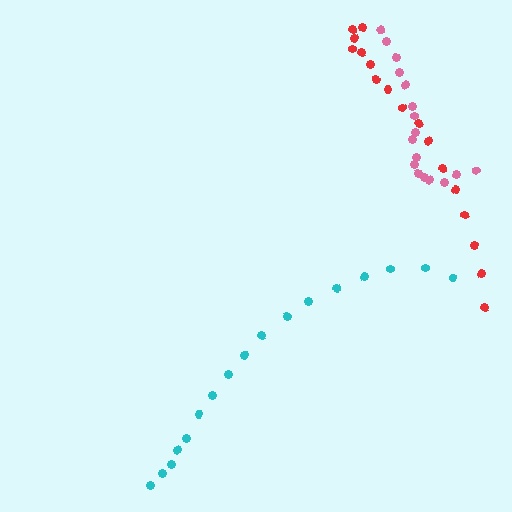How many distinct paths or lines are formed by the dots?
There are 3 distinct paths.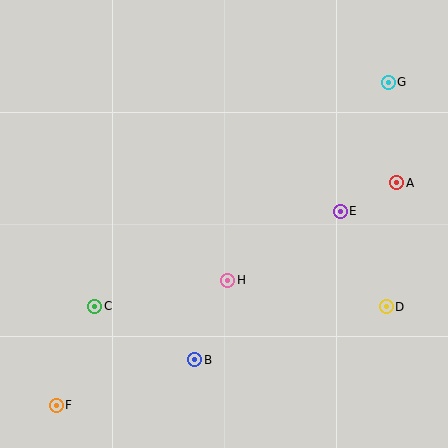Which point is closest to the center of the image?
Point H at (228, 280) is closest to the center.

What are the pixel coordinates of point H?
Point H is at (228, 280).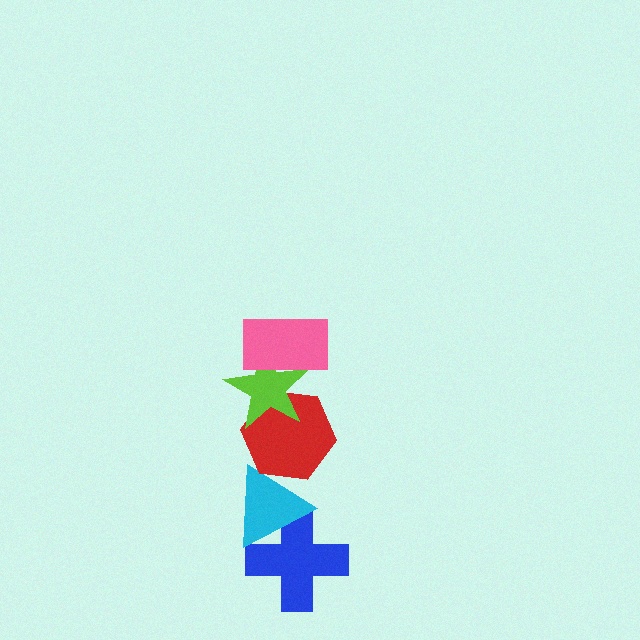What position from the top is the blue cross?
The blue cross is 5th from the top.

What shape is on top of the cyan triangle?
The red hexagon is on top of the cyan triangle.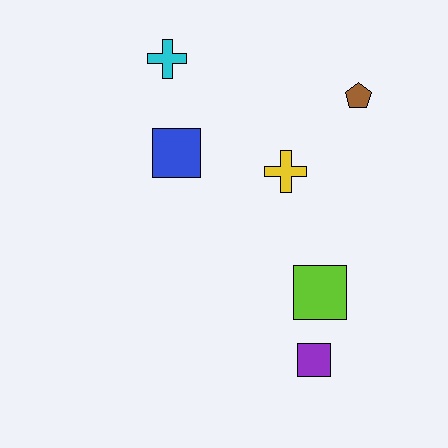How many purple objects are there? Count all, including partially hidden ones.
There is 1 purple object.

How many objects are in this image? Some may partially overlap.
There are 6 objects.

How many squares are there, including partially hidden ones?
There are 3 squares.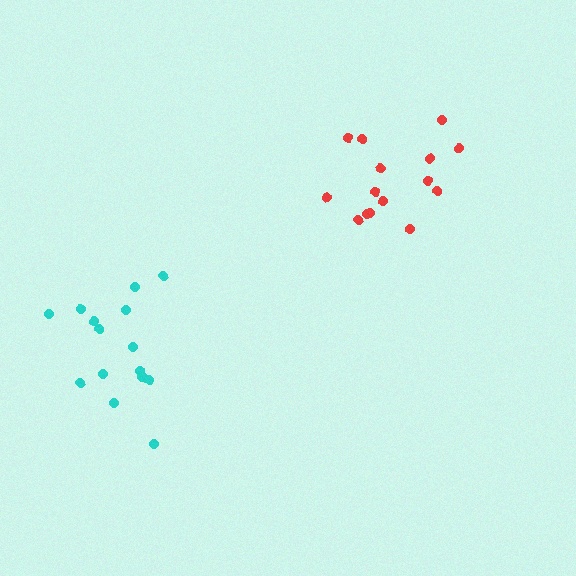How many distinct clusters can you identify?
There are 2 distinct clusters.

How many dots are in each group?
Group 1: 15 dots, Group 2: 15 dots (30 total).